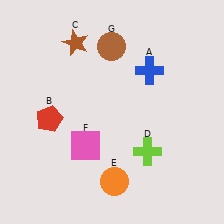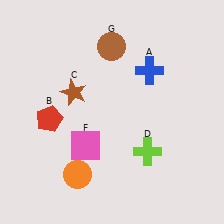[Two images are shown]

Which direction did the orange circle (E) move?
The orange circle (E) moved left.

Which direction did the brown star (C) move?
The brown star (C) moved down.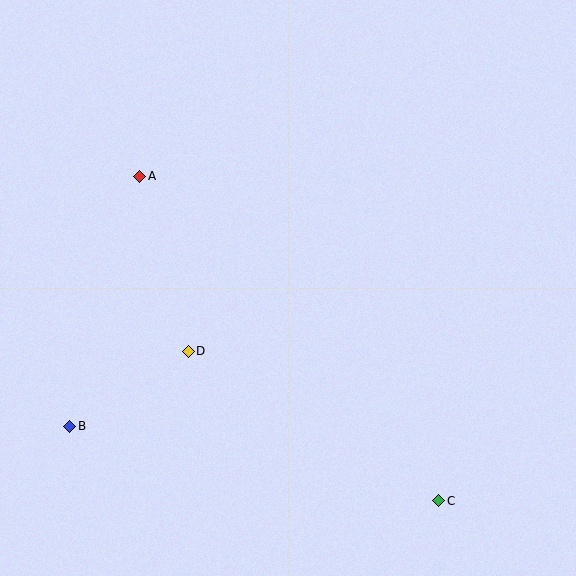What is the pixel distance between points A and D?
The distance between A and D is 182 pixels.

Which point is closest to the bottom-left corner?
Point B is closest to the bottom-left corner.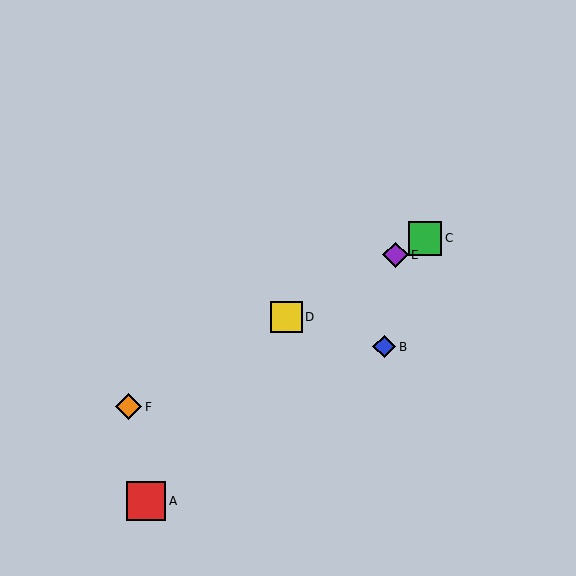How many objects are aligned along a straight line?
4 objects (C, D, E, F) are aligned along a straight line.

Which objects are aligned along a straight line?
Objects C, D, E, F are aligned along a straight line.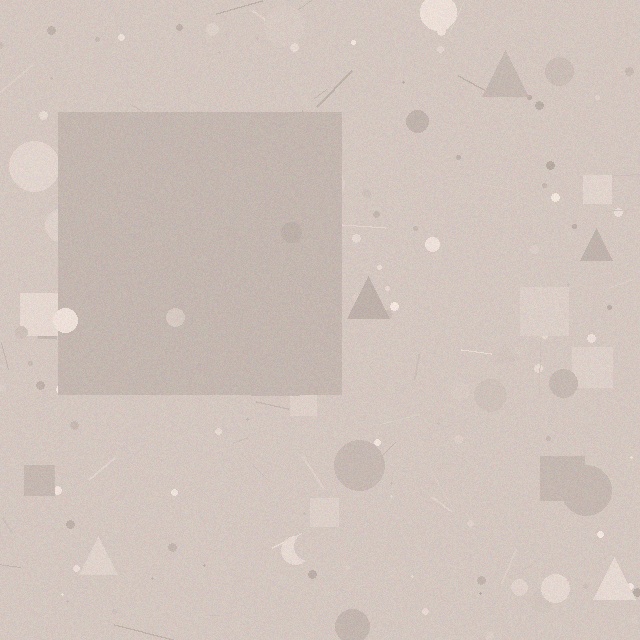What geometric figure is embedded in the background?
A square is embedded in the background.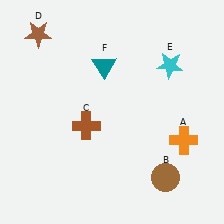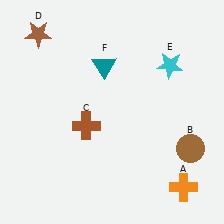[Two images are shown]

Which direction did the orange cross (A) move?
The orange cross (A) moved down.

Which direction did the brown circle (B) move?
The brown circle (B) moved up.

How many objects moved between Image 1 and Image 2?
2 objects moved between the two images.